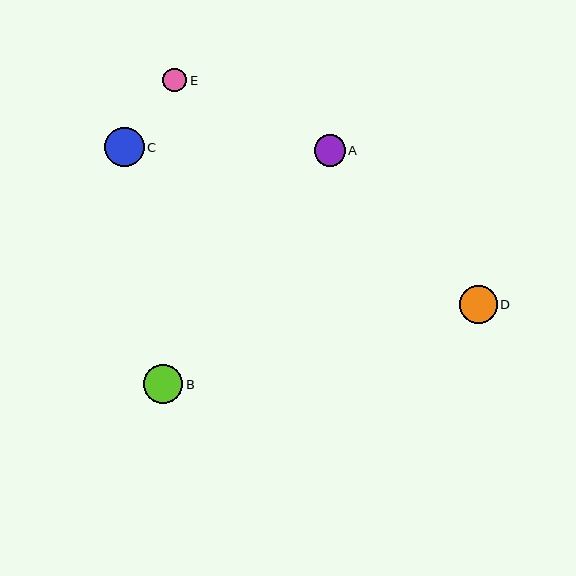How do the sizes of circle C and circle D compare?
Circle C and circle D are approximately the same size.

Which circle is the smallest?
Circle E is the smallest with a size of approximately 24 pixels.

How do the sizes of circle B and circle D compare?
Circle B and circle D are approximately the same size.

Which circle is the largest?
Circle C is the largest with a size of approximately 39 pixels.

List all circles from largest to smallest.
From largest to smallest: C, B, D, A, E.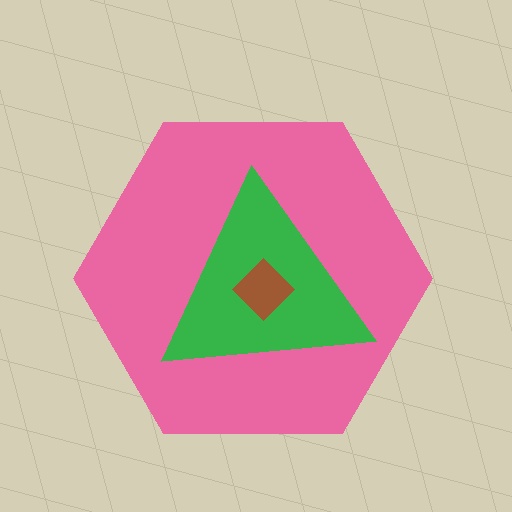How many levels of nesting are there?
3.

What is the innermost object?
The brown diamond.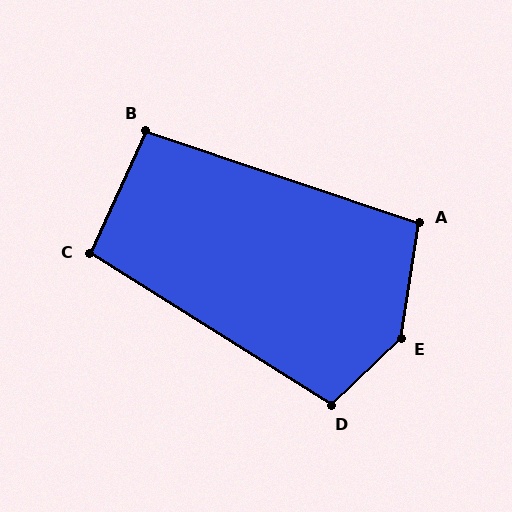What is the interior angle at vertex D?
Approximately 104 degrees (obtuse).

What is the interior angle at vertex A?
Approximately 100 degrees (obtuse).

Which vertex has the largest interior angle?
E, at approximately 143 degrees.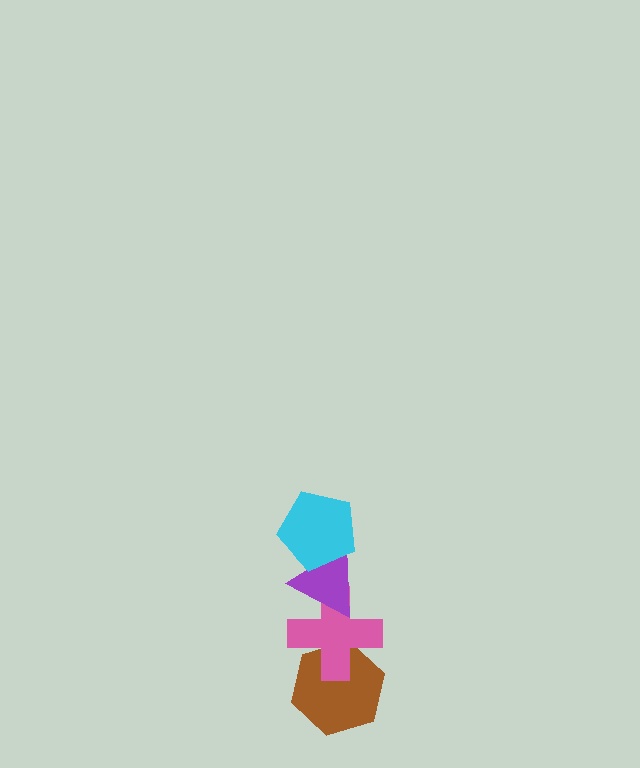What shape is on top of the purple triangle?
The cyan pentagon is on top of the purple triangle.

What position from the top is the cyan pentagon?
The cyan pentagon is 1st from the top.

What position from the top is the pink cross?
The pink cross is 3rd from the top.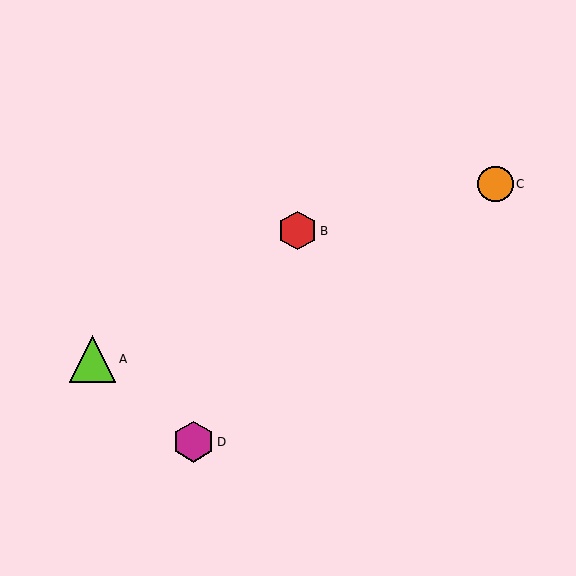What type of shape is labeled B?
Shape B is a red hexagon.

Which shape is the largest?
The lime triangle (labeled A) is the largest.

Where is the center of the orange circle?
The center of the orange circle is at (495, 184).